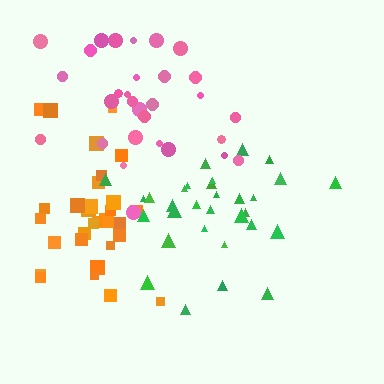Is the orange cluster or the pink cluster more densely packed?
Orange.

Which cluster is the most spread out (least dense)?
Pink.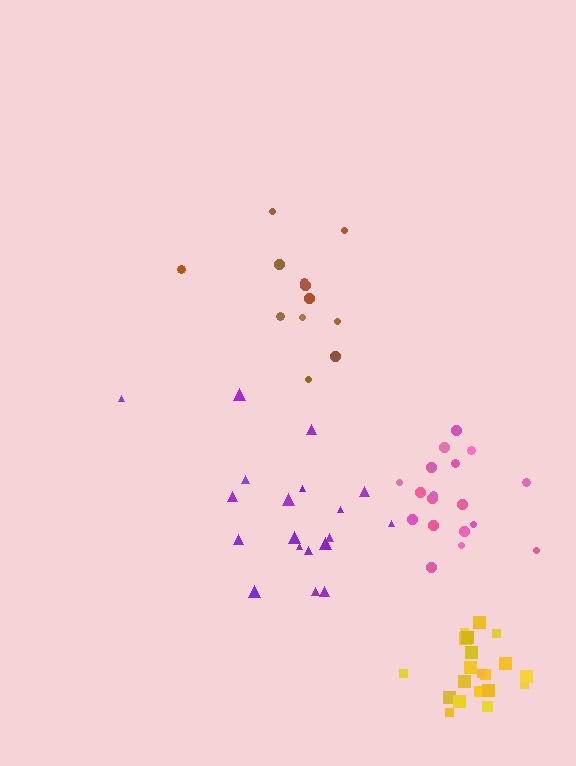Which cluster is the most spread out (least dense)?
Purple.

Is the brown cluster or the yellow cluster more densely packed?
Yellow.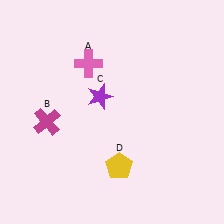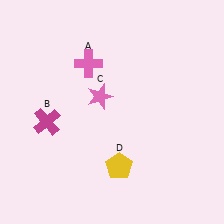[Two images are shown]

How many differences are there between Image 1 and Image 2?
There is 1 difference between the two images.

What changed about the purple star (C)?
In Image 1, C is purple. In Image 2, it changed to pink.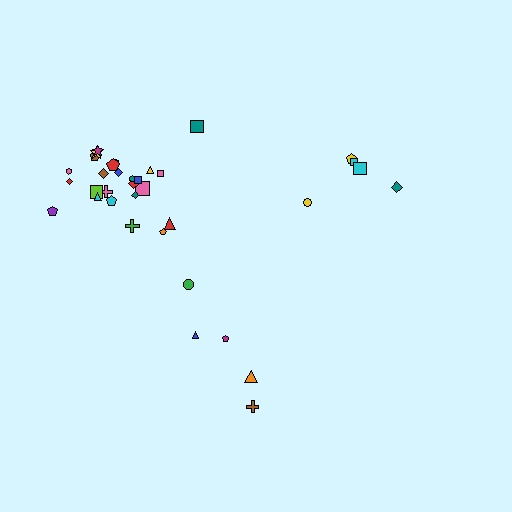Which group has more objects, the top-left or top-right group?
The top-left group.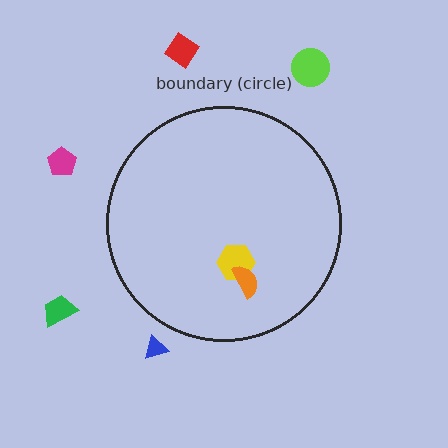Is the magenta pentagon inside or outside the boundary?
Outside.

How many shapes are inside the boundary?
2 inside, 5 outside.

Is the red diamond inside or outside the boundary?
Outside.